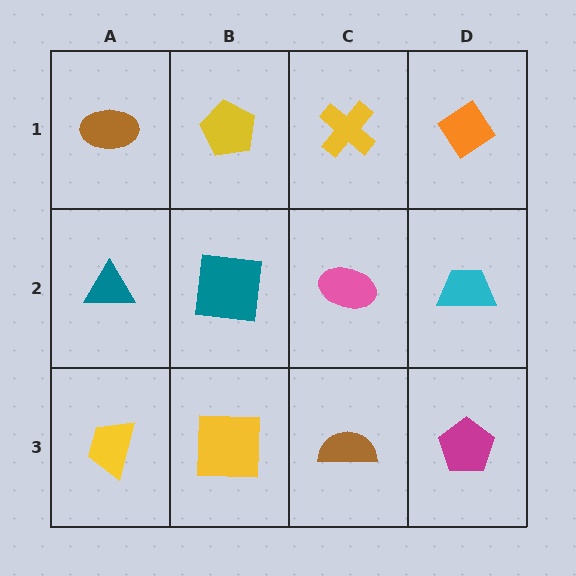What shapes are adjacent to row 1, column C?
A pink ellipse (row 2, column C), a yellow pentagon (row 1, column B), an orange diamond (row 1, column D).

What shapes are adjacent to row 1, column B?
A teal square (row 2, column B), a brown ellipse (row 1, column A), a yellow cross (row 1, column C).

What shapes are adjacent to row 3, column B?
A teal square (row 2, column B), a yellow trapezoid (row 3, column A), a brown semicircle (row 3, column C).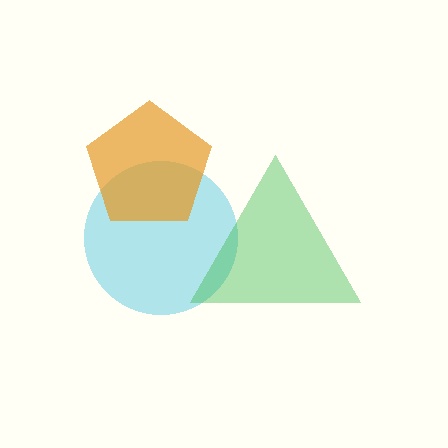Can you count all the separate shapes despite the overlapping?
Yes, there are 3 separate shapes.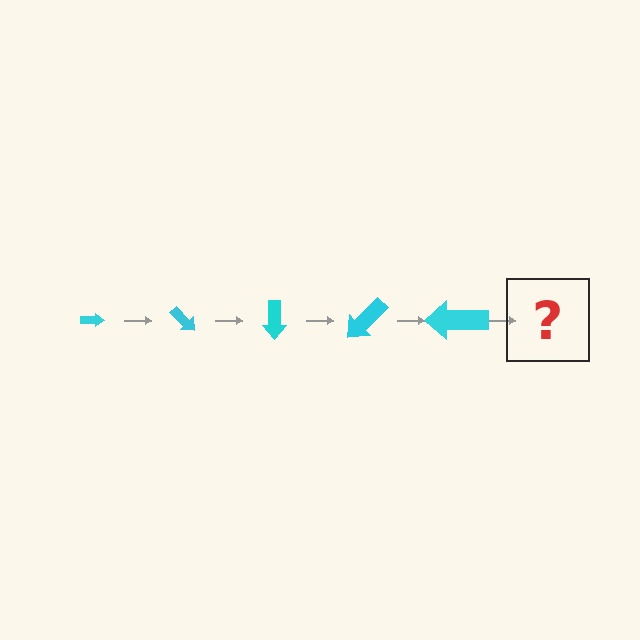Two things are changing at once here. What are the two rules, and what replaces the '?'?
The two rules are that the arrow grows larger each step and it rotates 45 degrees each step. The '?' should be an arrow, larger than the previous one and rotated 225 degrees from the start.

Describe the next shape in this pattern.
It should be an arrow, larger than the previous one and rotated 225 degrees from the start.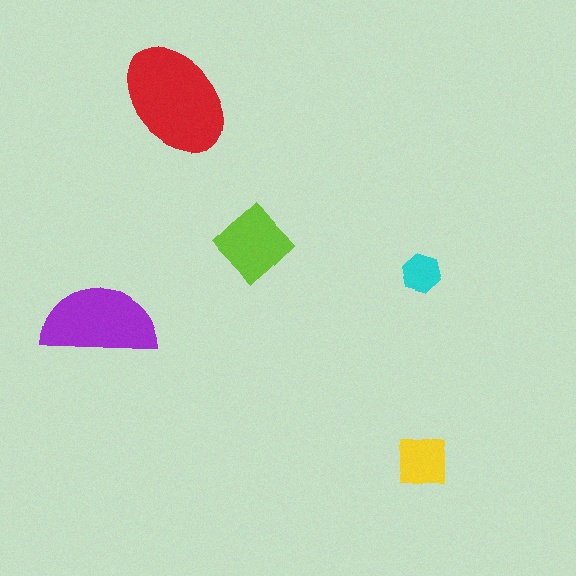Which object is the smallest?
The cyan hexagon.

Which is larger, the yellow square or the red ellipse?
The red ellipse.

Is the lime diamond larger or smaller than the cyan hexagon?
Larger.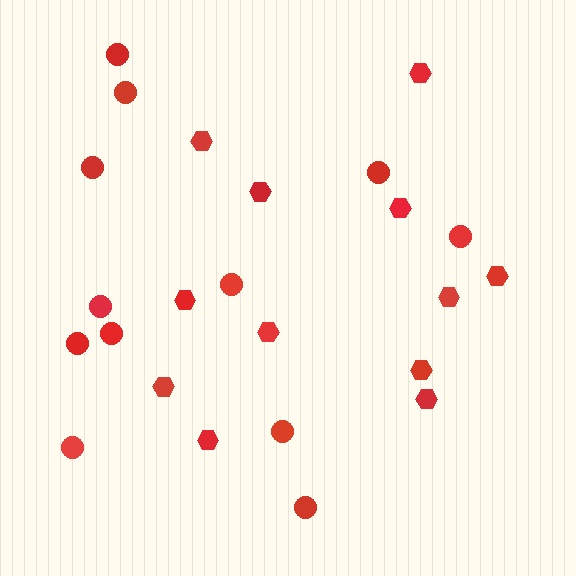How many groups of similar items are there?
There are 2 groups: one group of hexagons (12) and one group of circles (12).